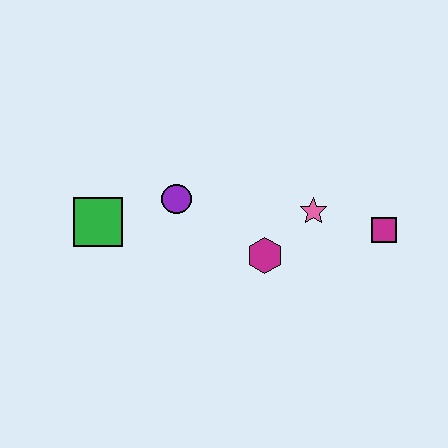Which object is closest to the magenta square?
The pink star is closest to the magenta square.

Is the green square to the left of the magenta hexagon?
Yes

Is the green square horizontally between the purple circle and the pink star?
No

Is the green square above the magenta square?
Yes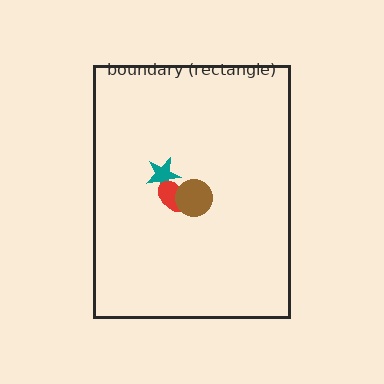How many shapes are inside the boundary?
3 inside, 0 outside.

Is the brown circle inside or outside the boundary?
Inside.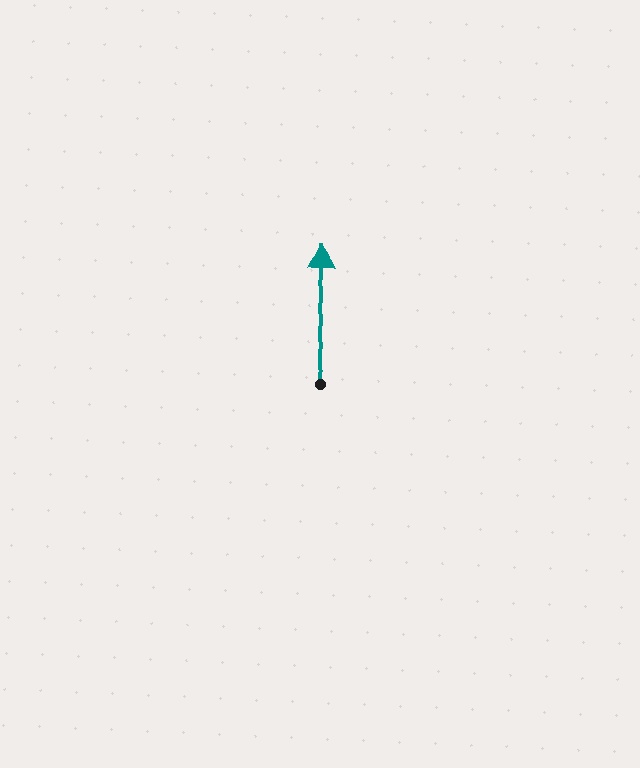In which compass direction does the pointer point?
North.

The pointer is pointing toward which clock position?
Roughly 12 o'clock.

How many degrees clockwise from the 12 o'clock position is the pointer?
Approximately 358 degrees.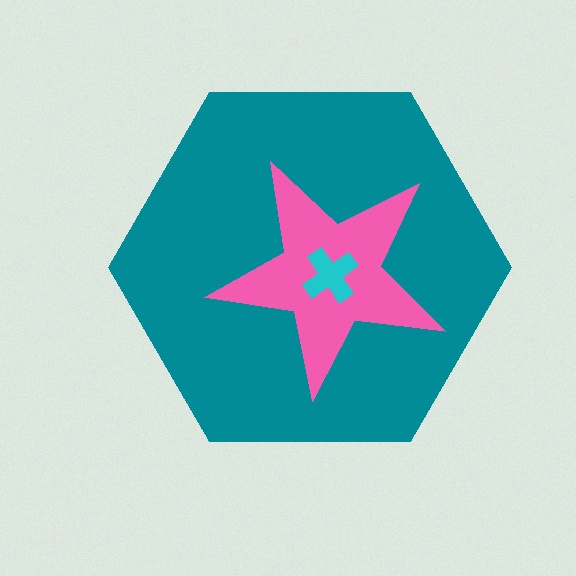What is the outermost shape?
The teal hexagon.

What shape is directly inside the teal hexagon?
The pink star.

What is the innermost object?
The cyan cross.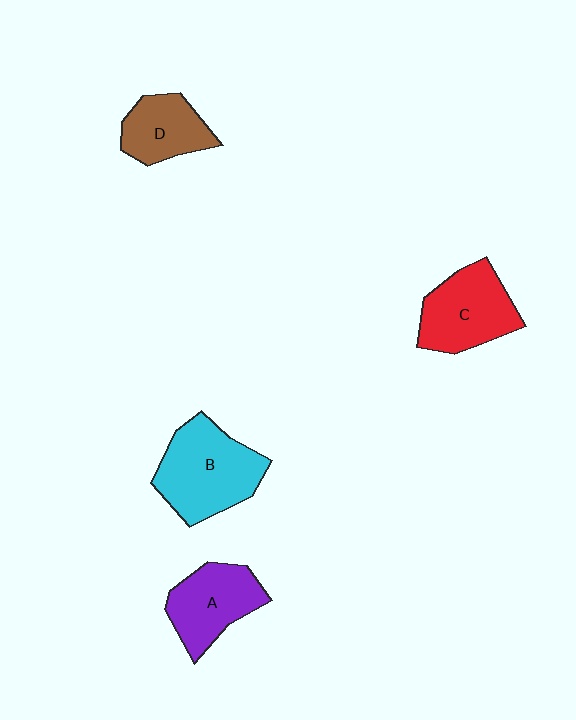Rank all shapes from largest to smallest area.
From largest to smallest: B (cyan), C (red), A (purple), D (brown).